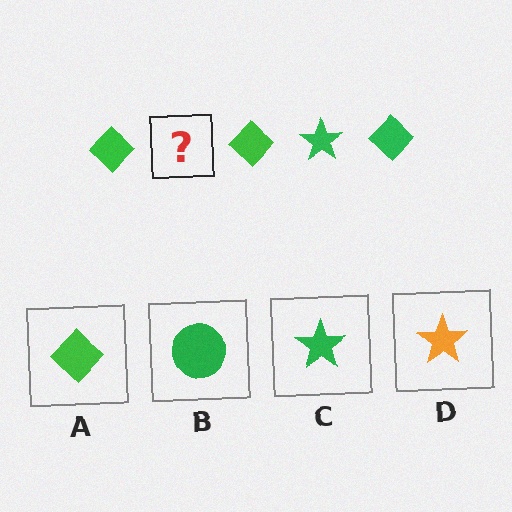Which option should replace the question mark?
Option C.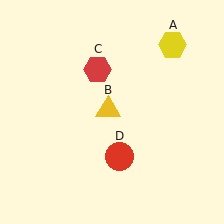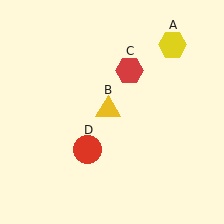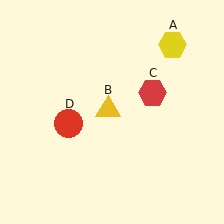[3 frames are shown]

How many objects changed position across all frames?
2 objects changed position: red hexagon (object C), red circle (object D).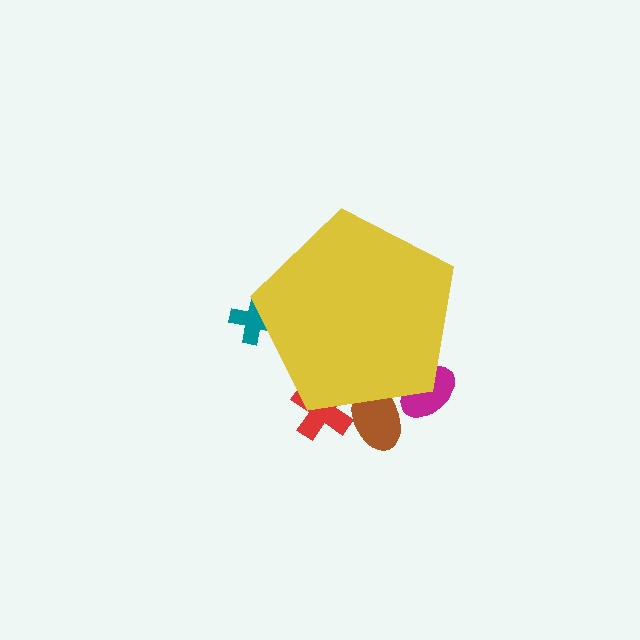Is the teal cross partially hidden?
Yes, the teal cross is partially hidden behind the yellow pentagon.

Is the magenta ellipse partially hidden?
Yes, the magenta ellipse is partially hidden behind the yellow pentagon.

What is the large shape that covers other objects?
A yellow pentagon.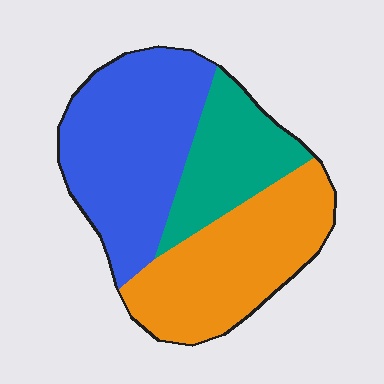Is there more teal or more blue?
Blue.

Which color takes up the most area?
Blue, at roughly 40%.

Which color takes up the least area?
Teal, at roughly 20%.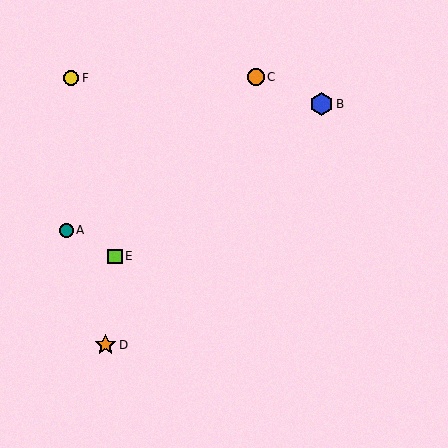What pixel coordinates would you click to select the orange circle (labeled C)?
Click at (256, 77) to select the orange circle C.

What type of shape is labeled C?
Shape C is an orange circle.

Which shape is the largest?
The blue hexagon (labeled B) is the largest.